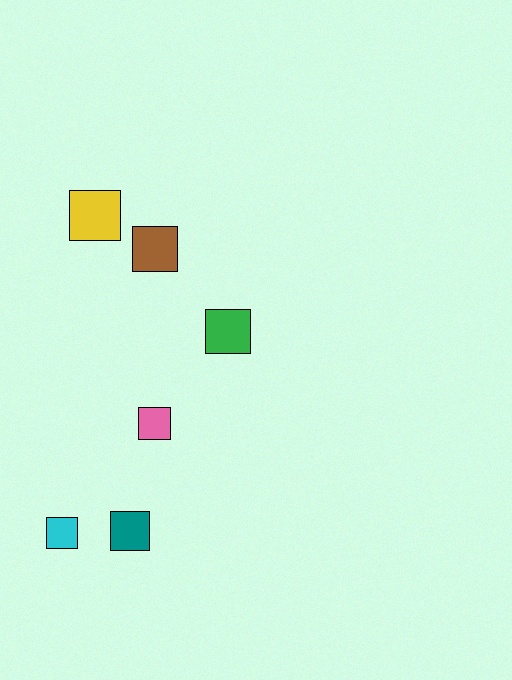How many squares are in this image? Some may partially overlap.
There are 6 squares.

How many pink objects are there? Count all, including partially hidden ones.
There is 1 pink object.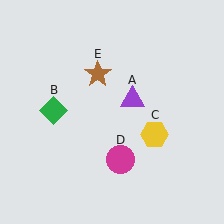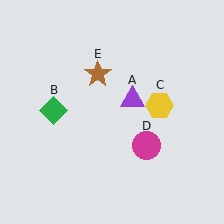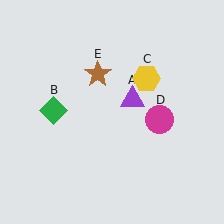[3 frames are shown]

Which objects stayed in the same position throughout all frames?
Purple triangle (object A) and green diamond (object B) and brown star (object E) remained stationary.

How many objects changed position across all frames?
2 objects changed position: yellow hexagon (object C), magenta circle (object D).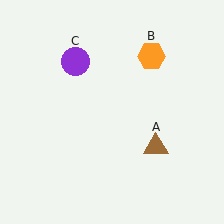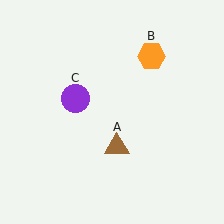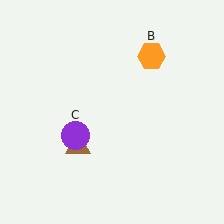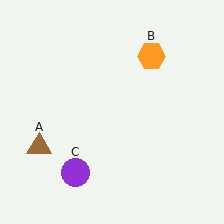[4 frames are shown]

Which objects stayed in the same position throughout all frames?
Orange hexagon (object B) remained stationary.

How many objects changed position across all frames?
2 objects changed position: brown triangle (object A), purple circle (object C).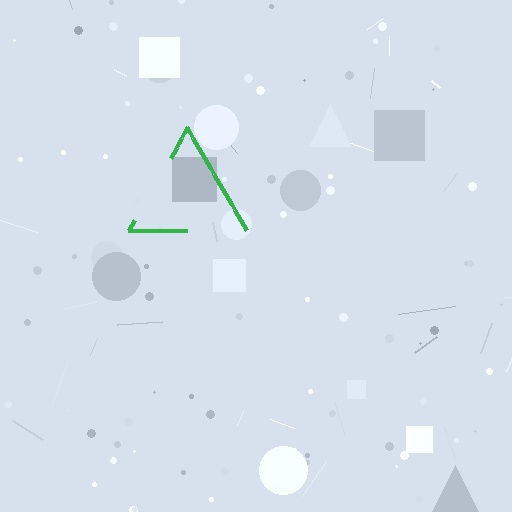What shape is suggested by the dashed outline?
The dashed outline suggests a triangle.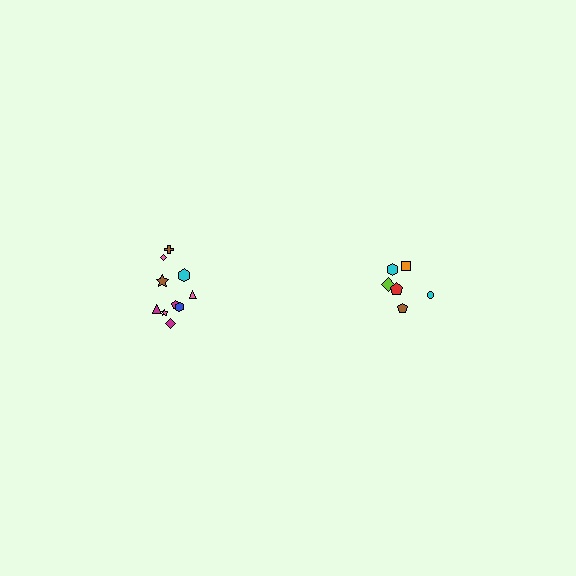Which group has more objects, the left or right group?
The left group.